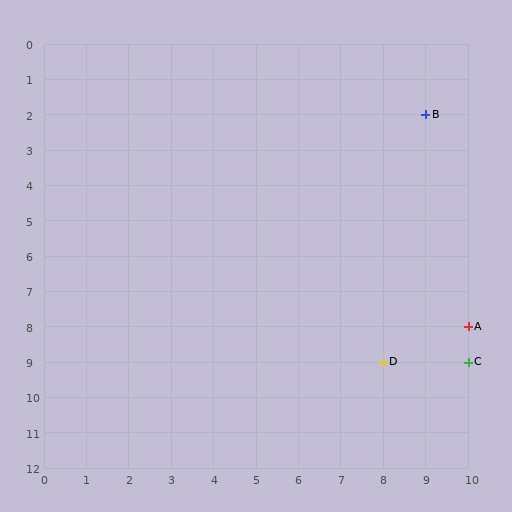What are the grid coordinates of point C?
Point C is at grid coordinates (10, 9).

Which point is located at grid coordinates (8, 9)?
Point D is at (8, 9).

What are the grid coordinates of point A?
Point A is at grid coordinates (10, 8).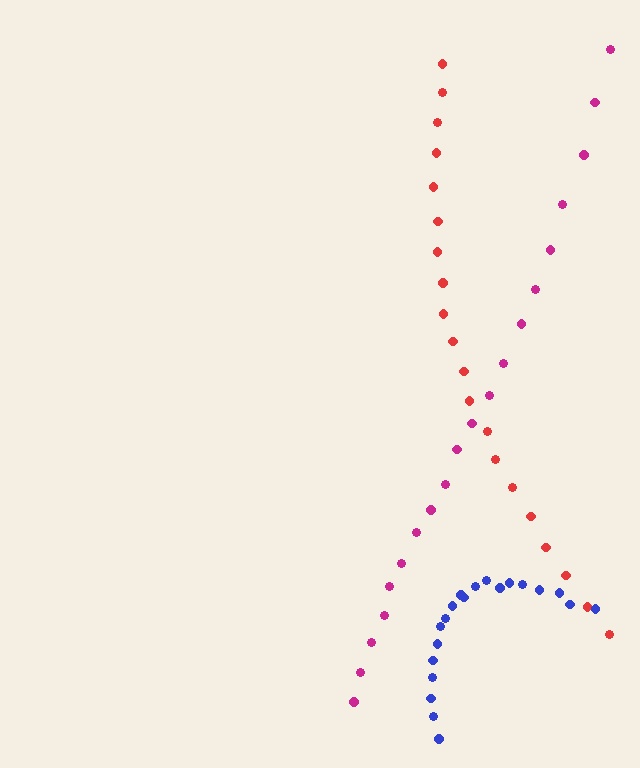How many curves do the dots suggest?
There are 3 distinct paths.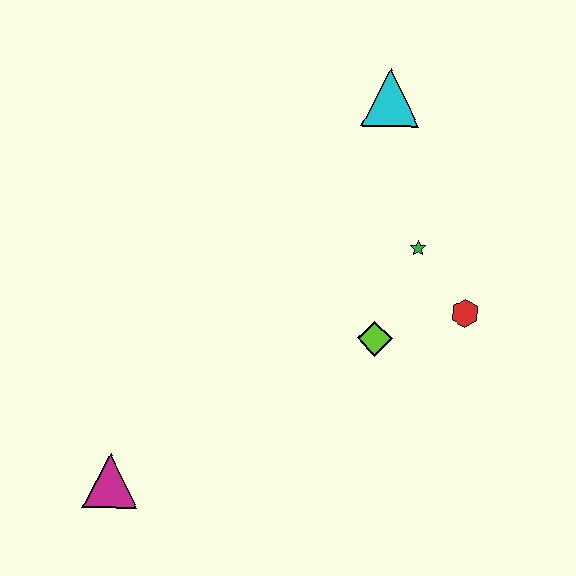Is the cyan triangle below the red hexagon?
No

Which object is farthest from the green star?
The magenta triangle is farthest from the green star.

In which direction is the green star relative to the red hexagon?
The green star is above the red hexagon.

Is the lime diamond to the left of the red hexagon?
Yes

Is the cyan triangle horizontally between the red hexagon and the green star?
No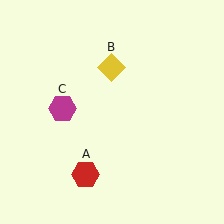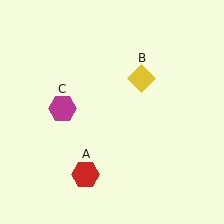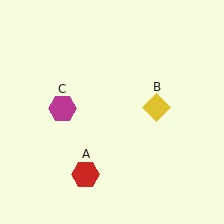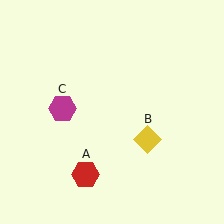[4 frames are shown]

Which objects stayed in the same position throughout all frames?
Red hexagon (object A) and magenta hexagon (object C) remained stationary.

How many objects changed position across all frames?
1 object changed position: yellow diamond (object B).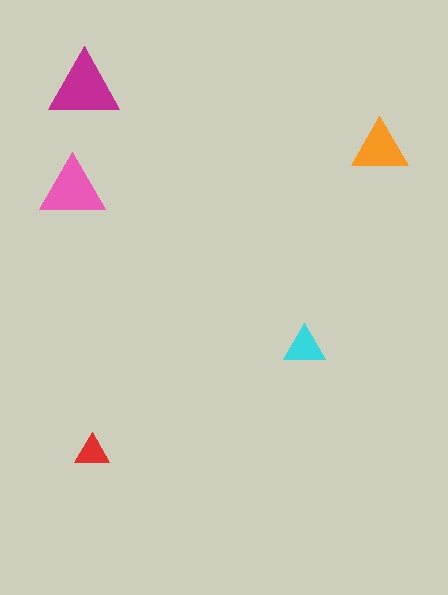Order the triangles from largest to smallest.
the magenta one, the pink one, the orange one, the cyan one, the red one.